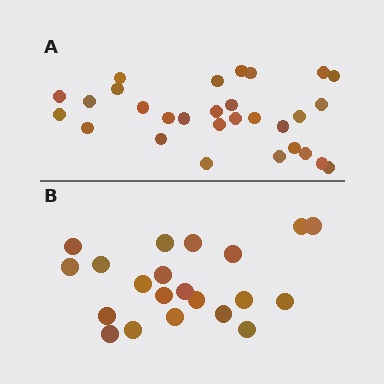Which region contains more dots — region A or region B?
Region A (the top region) has more dots.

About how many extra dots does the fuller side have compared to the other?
Region A has roughly 8 or so more dots than region B.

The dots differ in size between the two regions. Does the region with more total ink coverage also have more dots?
No. Region B has more total ink coverage because its dots are larger, but region A actually contains more individual dots. Total area can be misleading — the number of items is what matters here.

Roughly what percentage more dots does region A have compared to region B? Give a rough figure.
About 40% more.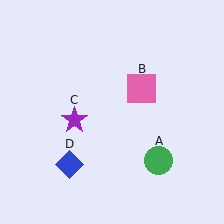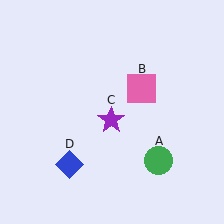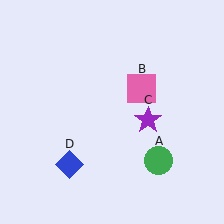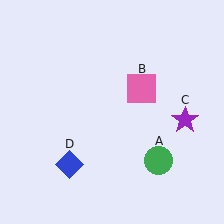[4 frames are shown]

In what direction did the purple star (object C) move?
The purple star (object C) moved right.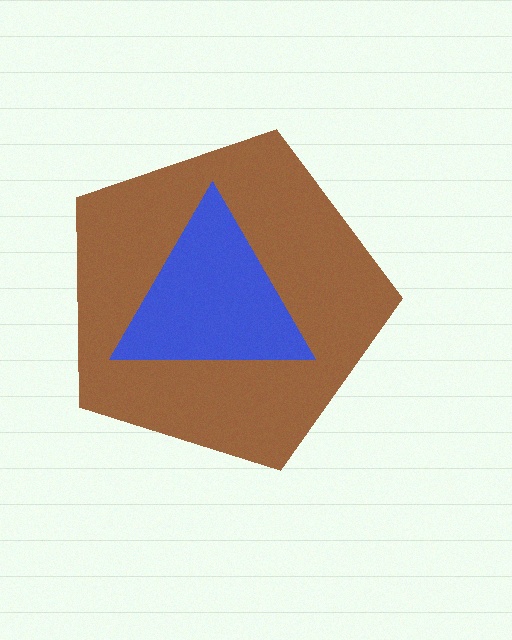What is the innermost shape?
The blue triangle.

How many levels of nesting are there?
2.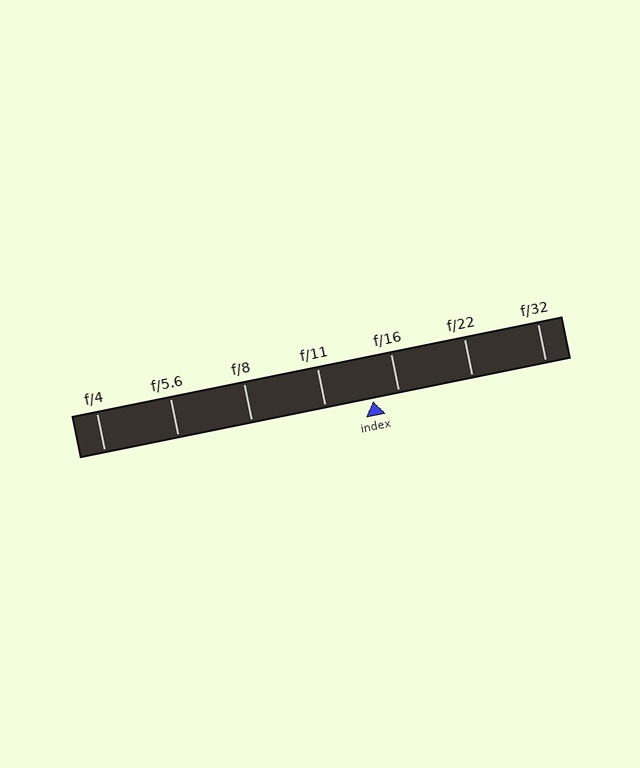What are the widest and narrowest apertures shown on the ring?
The widest aperture shown is f/4 and the narrowest is f/32.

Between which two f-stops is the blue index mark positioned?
The index mark is between f/11 and f/16.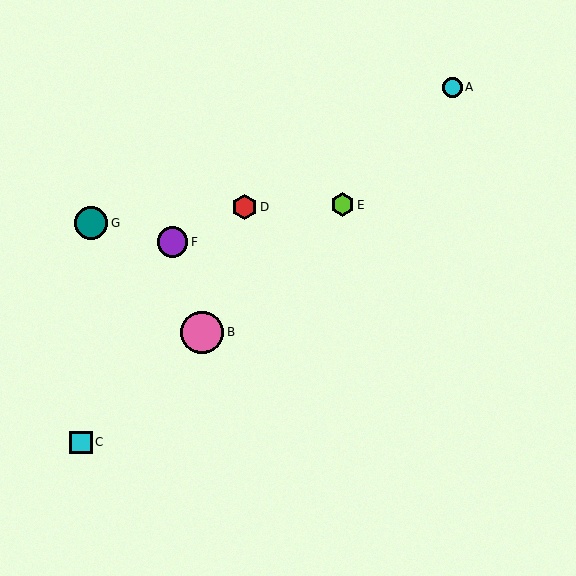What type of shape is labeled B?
Shape B is a pink circle.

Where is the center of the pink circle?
The center of the pink circle is at (202, 332).